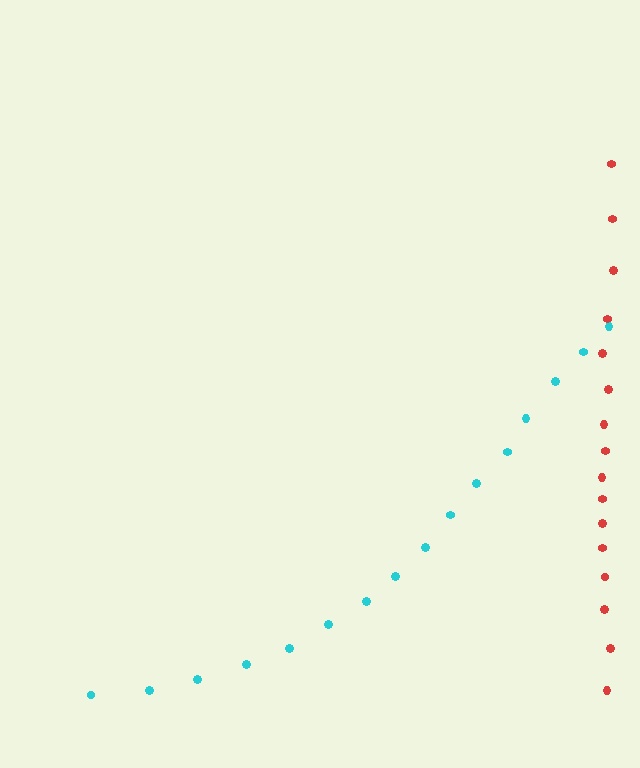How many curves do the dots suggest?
There are 2 distinct paths.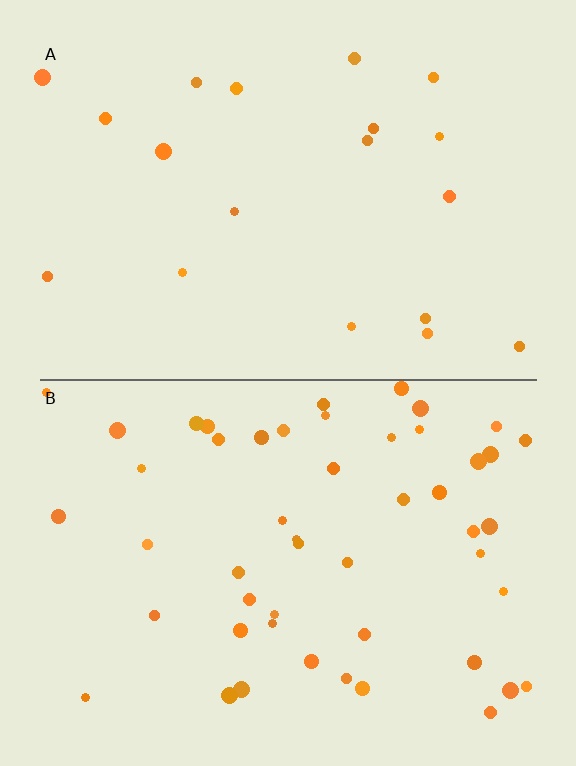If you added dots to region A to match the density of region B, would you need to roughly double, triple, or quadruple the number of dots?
Approximately triple.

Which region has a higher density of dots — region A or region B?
B (the bottom).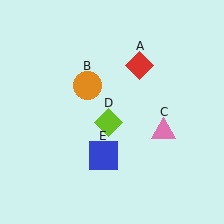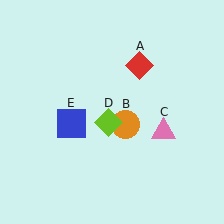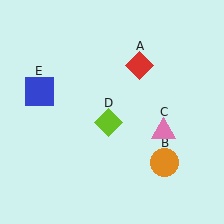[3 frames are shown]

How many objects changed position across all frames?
2 objects changed position: orange circle (object B), blue square (object E).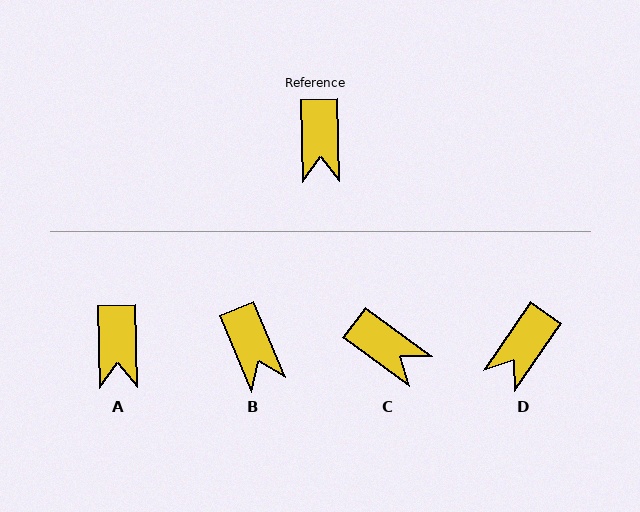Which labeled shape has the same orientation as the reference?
A.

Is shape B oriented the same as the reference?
No, it is off by about 21 degrees.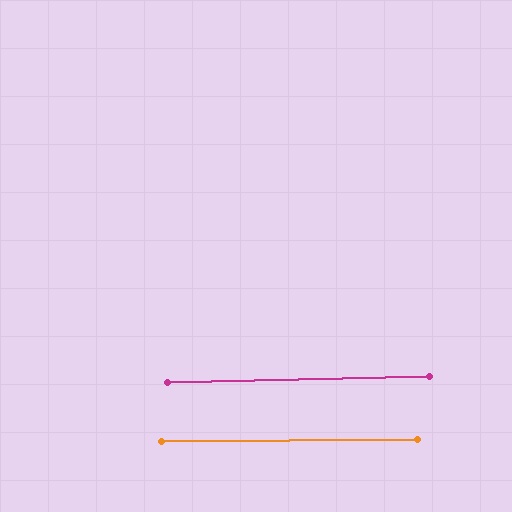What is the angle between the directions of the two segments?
Approximately 1 degree.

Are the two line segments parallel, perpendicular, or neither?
Parallel — their directions differ by only 1.1°.